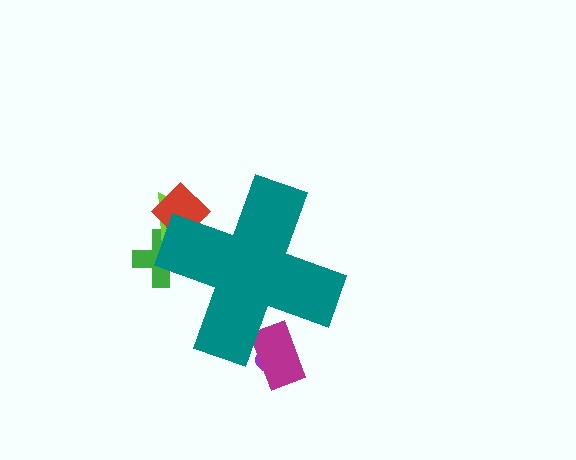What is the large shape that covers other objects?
A teal cross.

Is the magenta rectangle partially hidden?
Yes, the magenta rectangle is partially hidden behind the teal cross.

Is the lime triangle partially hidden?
Yes, the lime triangle is partially hidden behind the teal cross.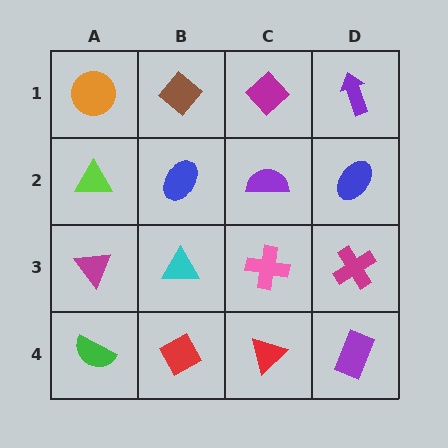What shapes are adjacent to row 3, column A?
A lime triangle (row 2, column A), a green semicircle (row 4, column A), a cyan triangle (row 3, column B).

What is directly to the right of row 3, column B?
A pink cross.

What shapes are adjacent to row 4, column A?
A magenta triangle (row 3, column A), a red diamond (row 4, column B).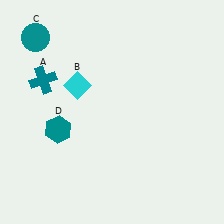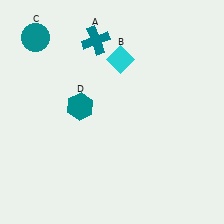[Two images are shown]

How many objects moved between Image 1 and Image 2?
3 objects moved between the two images.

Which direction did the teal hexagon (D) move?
The teal hexagon (D) moved up.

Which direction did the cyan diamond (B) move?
The cyan diamond (B) moved right.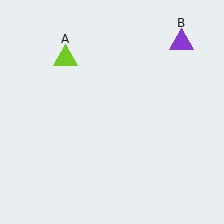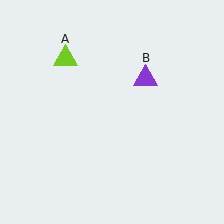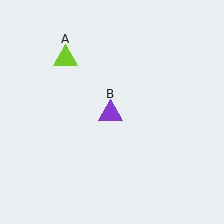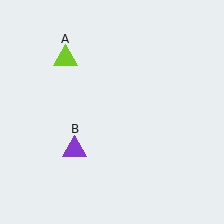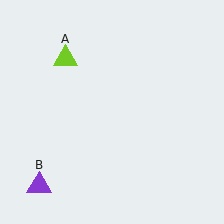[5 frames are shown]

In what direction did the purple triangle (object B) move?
The purple triangle (object B) moved down and to the left.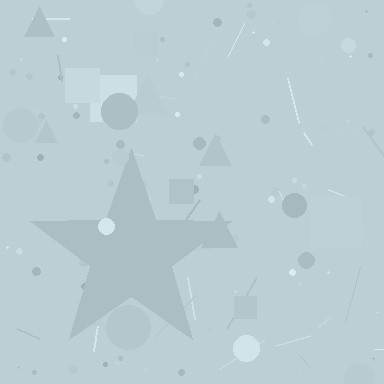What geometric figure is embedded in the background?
A star is embedded in the background.